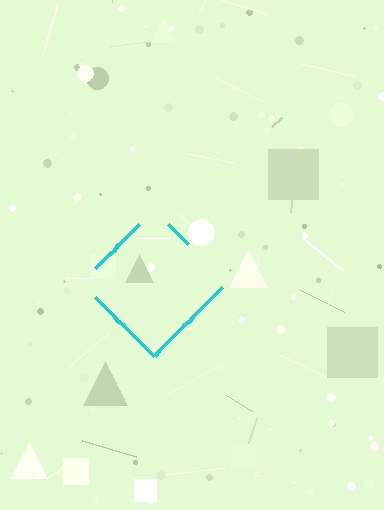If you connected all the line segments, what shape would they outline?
They would outline a diamond.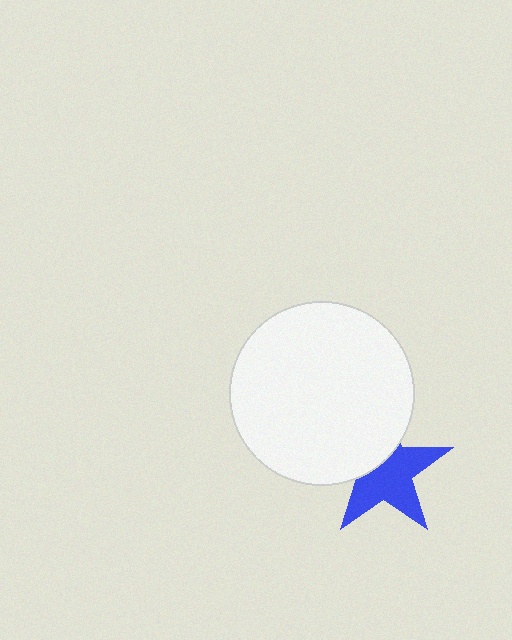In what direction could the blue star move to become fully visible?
The blue star could move toward the lower-right. That would shift it out from behind the white circle entirely.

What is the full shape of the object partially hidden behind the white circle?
The partially hidden object is a blue star.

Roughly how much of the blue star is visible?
About half of it is visible (roughly 63%).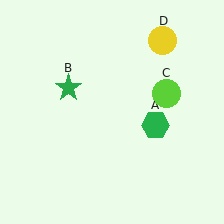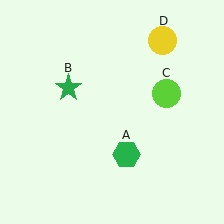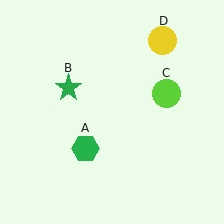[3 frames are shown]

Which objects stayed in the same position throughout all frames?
Green star (object B) and lime circle (object C) and yellow circle (object D) remained stationary.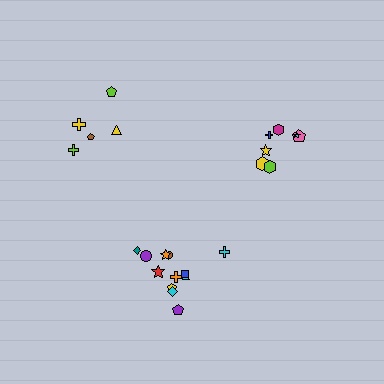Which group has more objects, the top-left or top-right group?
The top-right group.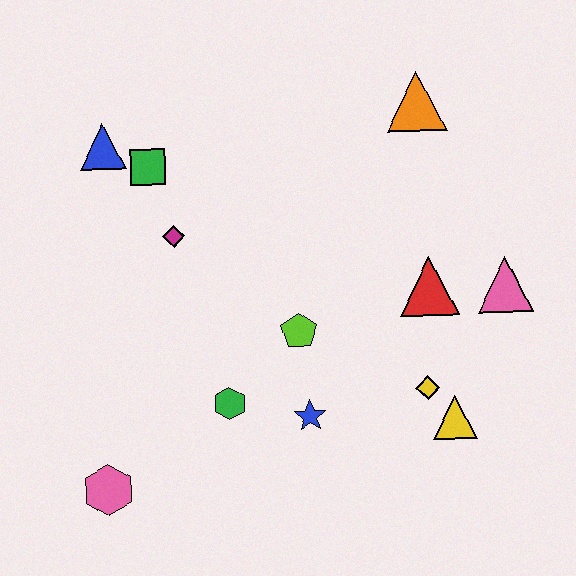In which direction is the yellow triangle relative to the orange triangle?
The yellow triangle is below the orange triangle.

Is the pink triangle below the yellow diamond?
No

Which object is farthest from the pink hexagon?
The orange triangle is farthest from the pink hexagon.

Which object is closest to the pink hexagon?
The green hexagon is closest to the pink hexagon.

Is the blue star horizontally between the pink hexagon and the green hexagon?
No